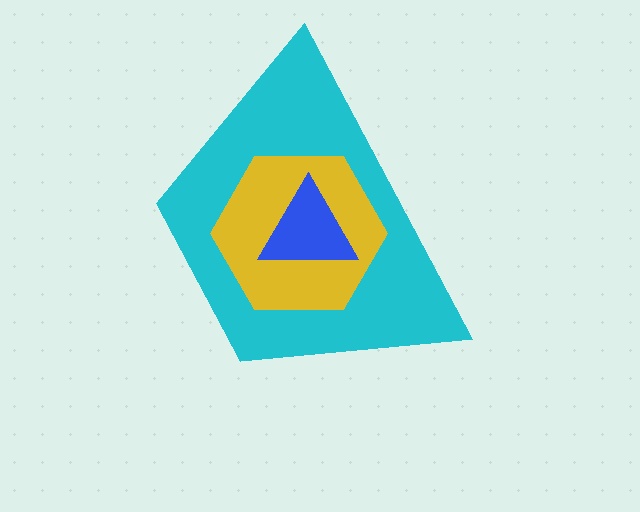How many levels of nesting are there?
3.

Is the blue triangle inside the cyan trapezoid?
Yes.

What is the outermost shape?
The cyan trapezoid.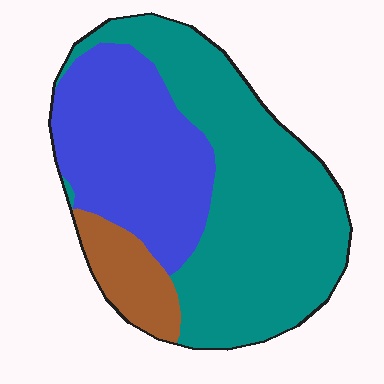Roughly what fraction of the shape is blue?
Blue covers roughly 35% of the shape.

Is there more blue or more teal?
Teal.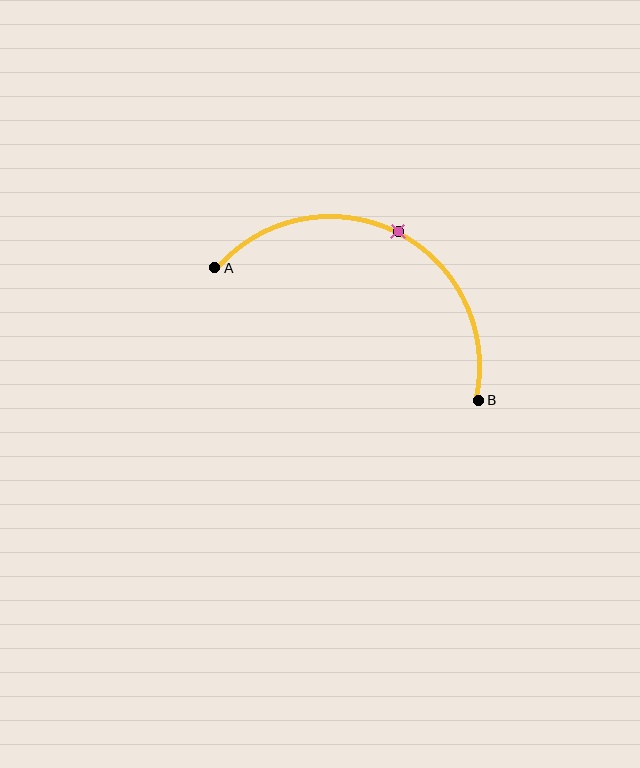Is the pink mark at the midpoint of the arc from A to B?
Yes. The pink mark lies on the arc at equal arc-length from both A and B — it is the arc midpoint.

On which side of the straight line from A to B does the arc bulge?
The arc bulges above the straight line connecting A and B.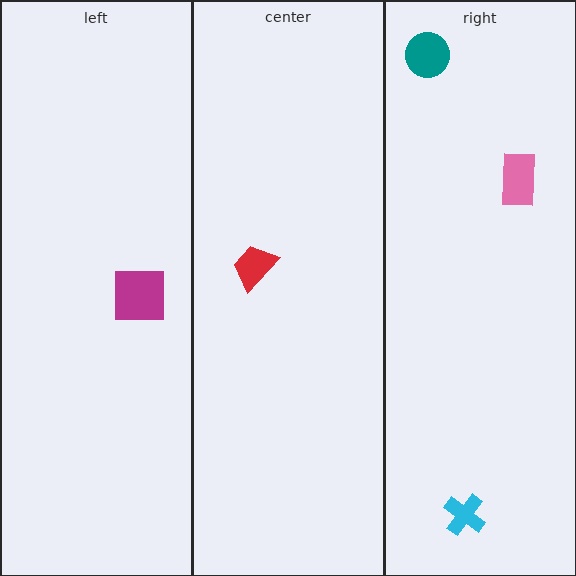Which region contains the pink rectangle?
The right region.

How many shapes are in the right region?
3.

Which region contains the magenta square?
The left region.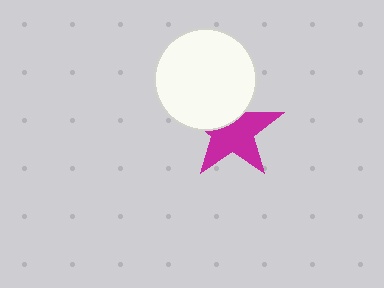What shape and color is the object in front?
The object in front is a white circle.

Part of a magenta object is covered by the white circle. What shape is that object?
It is a star.